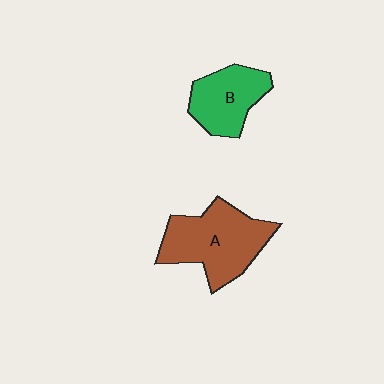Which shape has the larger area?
Shape A (brown).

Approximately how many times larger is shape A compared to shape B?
Approximately 1.5 times.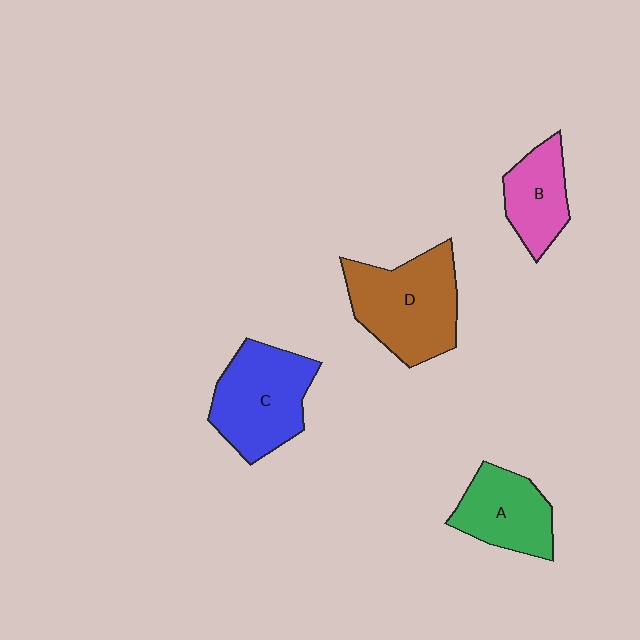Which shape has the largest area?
Shape D (brown).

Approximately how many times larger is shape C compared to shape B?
Approximately 1.6 times.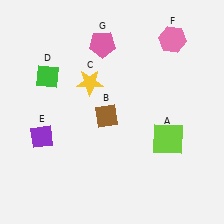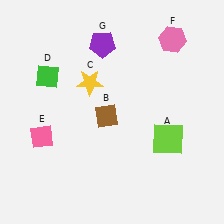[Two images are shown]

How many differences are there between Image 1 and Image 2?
There are 2 differences between the two images.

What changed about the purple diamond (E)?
In Image 1, E is purple. In Image 2, it changed to pink.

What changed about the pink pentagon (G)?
In Image 1, G is pink. In Image 2, it changed to purple.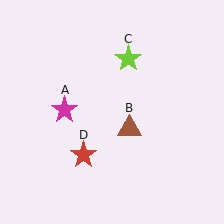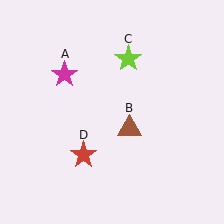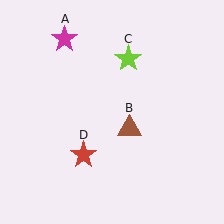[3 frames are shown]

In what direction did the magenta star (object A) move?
The magenta star (object A) moved up.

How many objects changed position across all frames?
1 object changed position: magenta star (object A).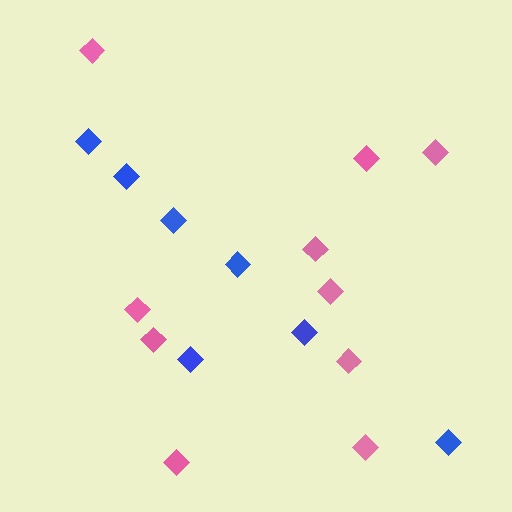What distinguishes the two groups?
There are 2 groups: one group of pink diamonds (10) and one group of blue diamonds (7).